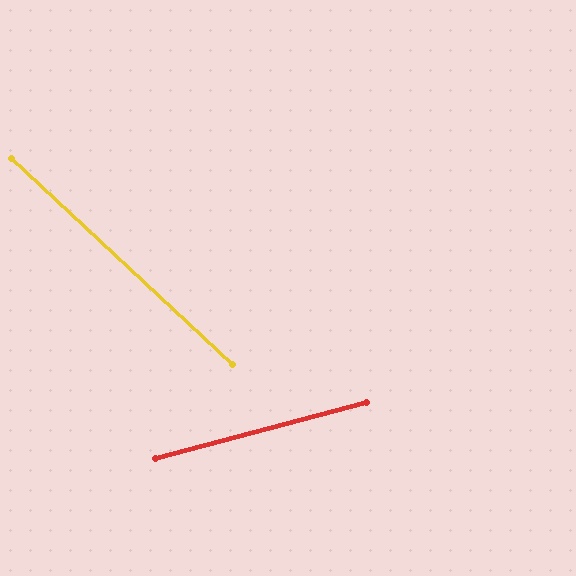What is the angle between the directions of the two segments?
Approximately 58 degrees.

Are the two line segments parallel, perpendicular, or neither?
Neither parallel nor perpendicular — they differ by about 58°.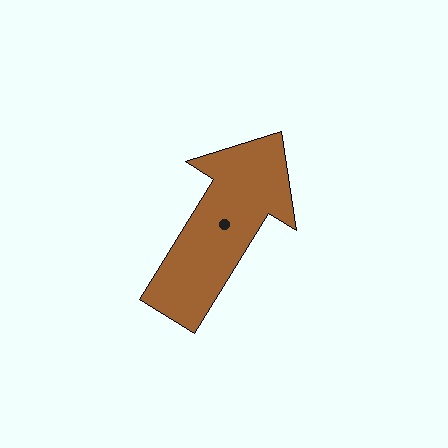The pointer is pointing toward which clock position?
Roughly 1 o'clock.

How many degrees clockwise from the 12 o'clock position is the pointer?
Approximately 32 degrees.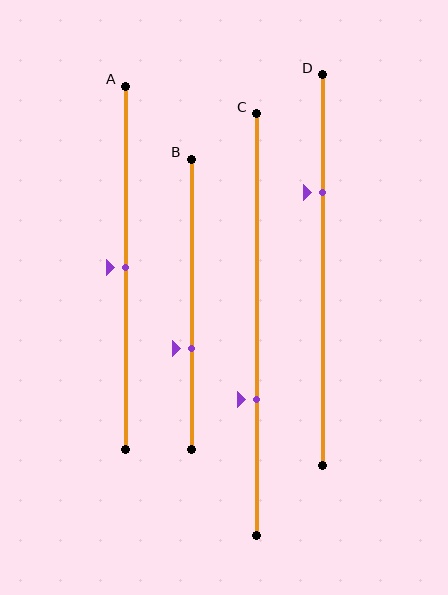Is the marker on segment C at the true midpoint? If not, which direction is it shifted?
No, the marker on segment C is shifted downward by about 18% of the segment length.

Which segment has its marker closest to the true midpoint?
Segment A has its marker closest to the true midpoint.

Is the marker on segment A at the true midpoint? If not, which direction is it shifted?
Yes, the marker on segment A is at the true midpoint.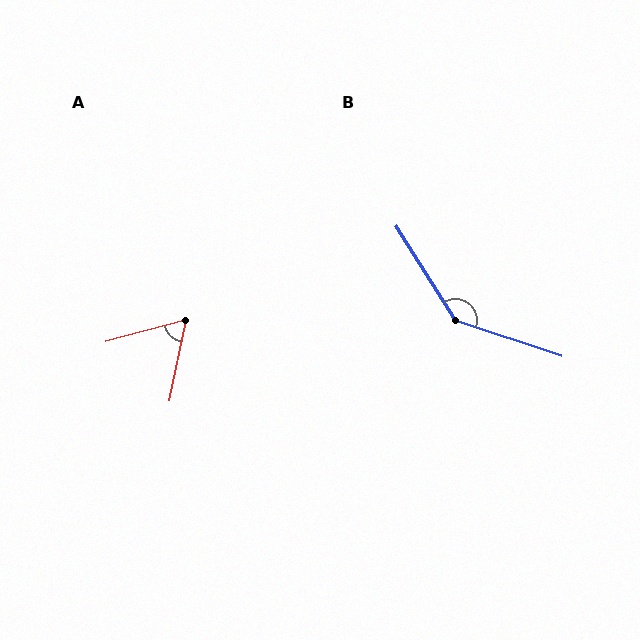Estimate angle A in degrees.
Approximately 63 degrees.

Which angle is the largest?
B, at approximately 141 degrees.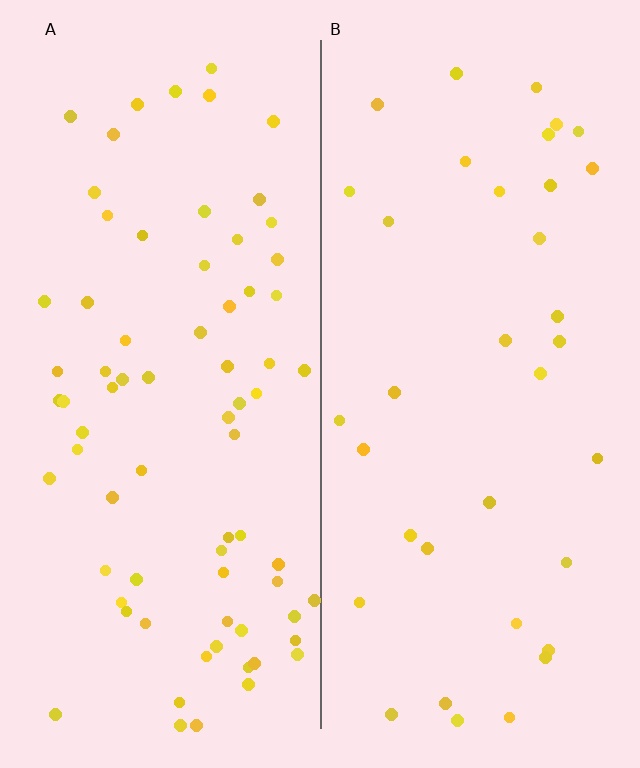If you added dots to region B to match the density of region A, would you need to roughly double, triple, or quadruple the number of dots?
Approximately double.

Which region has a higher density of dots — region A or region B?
A (the left).